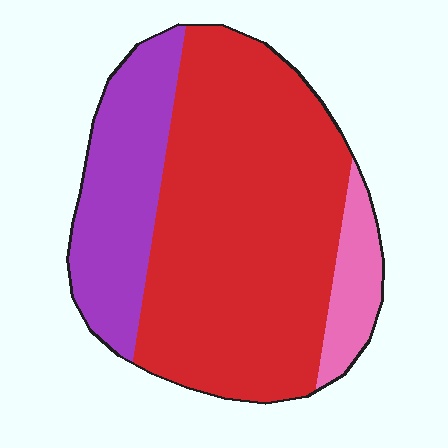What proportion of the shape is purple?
Purple takes up about one quarter (1/4) of the shape.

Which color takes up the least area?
Pink, at roughly 10%.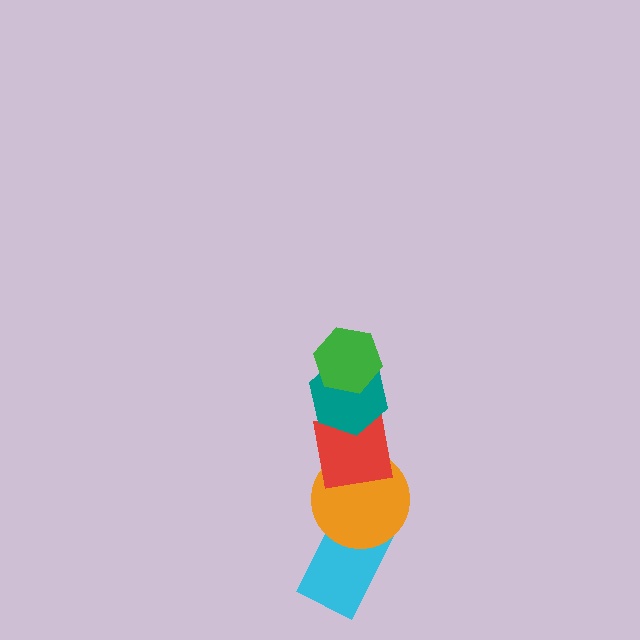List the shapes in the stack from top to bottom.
From top to bottom: the green hexagon, the teal hexagon, the red square, the orange circle, the cyan rectangle.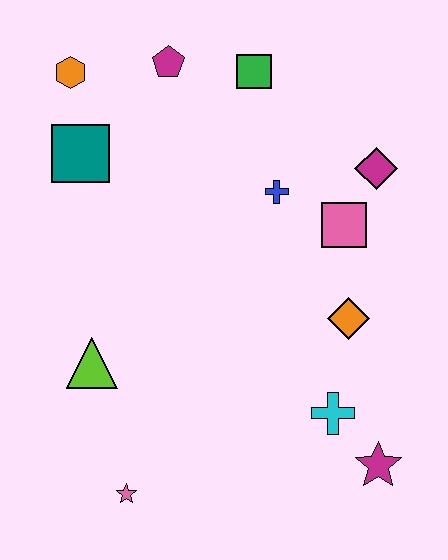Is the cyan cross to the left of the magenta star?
Yes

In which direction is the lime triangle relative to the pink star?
The lime triangle is above the pink star.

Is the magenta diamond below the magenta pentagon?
Yes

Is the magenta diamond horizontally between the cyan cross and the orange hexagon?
No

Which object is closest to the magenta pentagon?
The green square is closest to the magenta pentagon.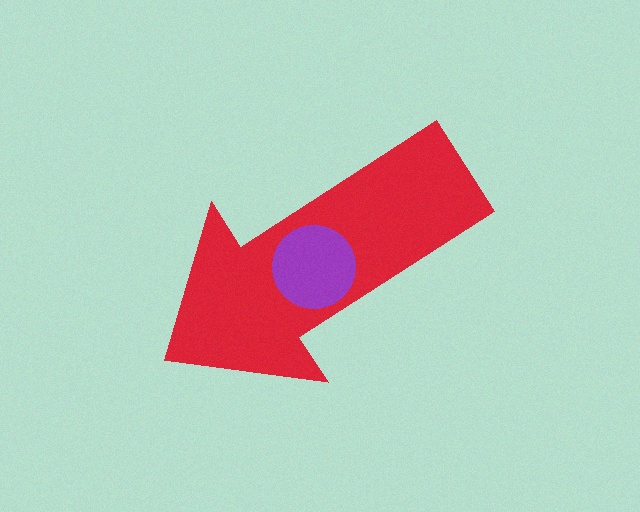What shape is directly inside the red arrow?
The purple circle.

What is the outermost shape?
The red arrow.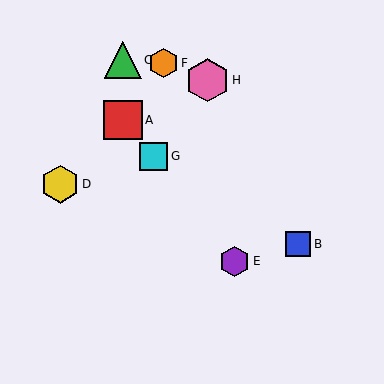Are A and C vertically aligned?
Yes, both are at x≈123.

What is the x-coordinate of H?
Object H is at x≈207.